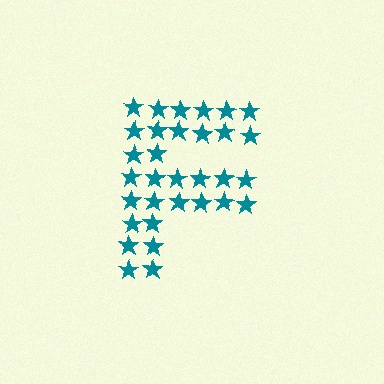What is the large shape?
The large shape is the letter F.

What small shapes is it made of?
It is made of small stars.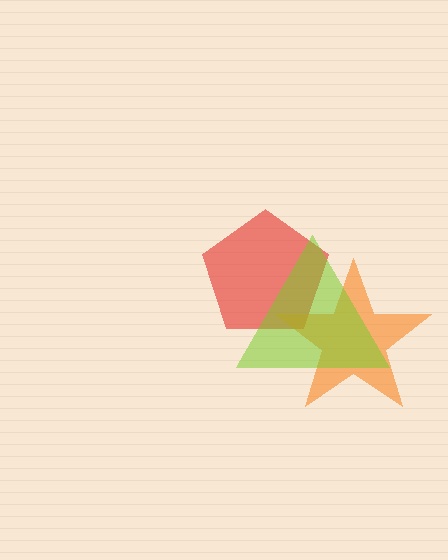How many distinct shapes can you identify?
There are 3 distinct shapes: a red pentagon, an orange star, a lime triangle.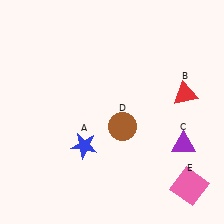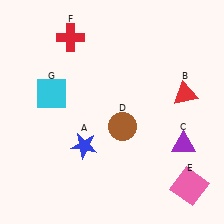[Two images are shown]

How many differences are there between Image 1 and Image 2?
There are 2 differences between the two images.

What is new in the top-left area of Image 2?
A red cross (F) was added in the top-left area of Image 2.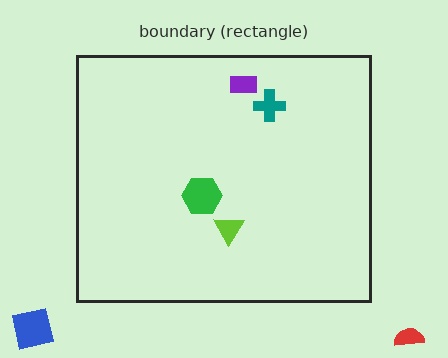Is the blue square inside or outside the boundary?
Outside.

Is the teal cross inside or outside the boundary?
Inside.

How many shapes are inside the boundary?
4 inside, 2 outside.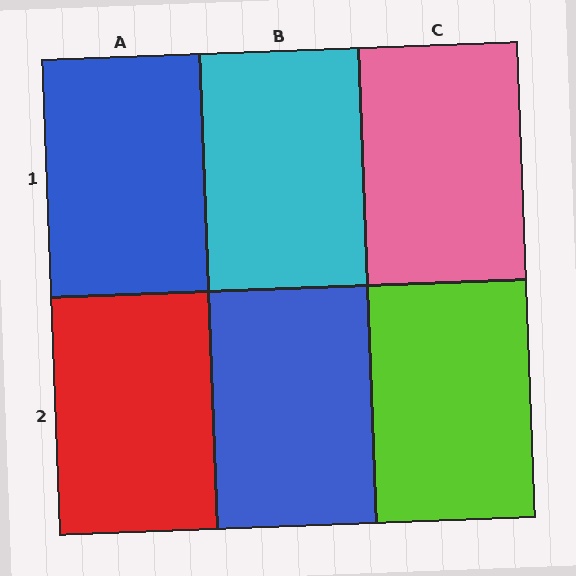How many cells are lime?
1 cell is lime.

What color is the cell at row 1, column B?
Cyan.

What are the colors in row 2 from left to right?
Red, blue, lime.